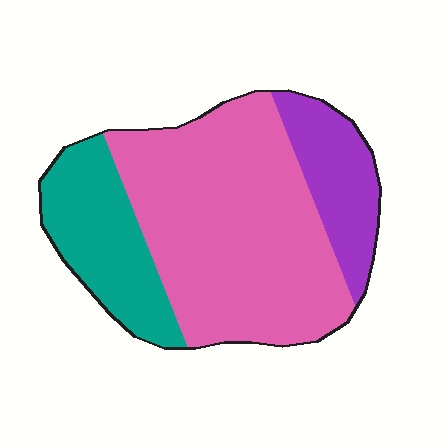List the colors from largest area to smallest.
From largest to smallest: pink, teal, purple.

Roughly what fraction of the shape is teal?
Teal takes up about one quarter (1/4) of the shape.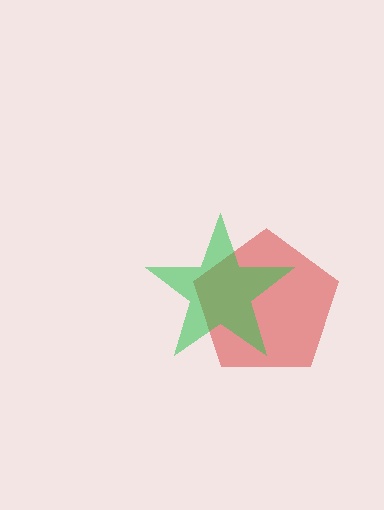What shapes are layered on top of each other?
The layered shapes are: a red pentagon, a green star.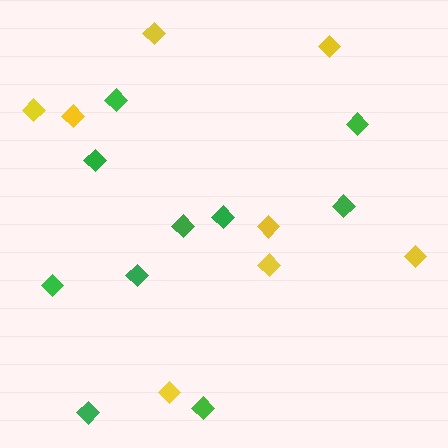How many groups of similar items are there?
There are 2 groups: one group of yellow diamonds (8) and one group of green diamonds (10).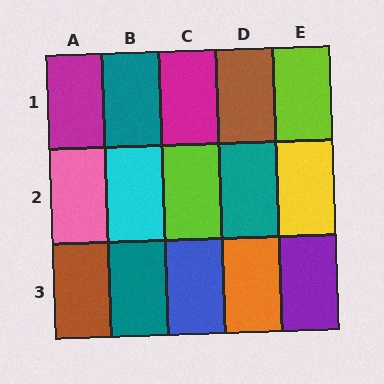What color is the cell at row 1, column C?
Magenta.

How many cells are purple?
1 cell is purple.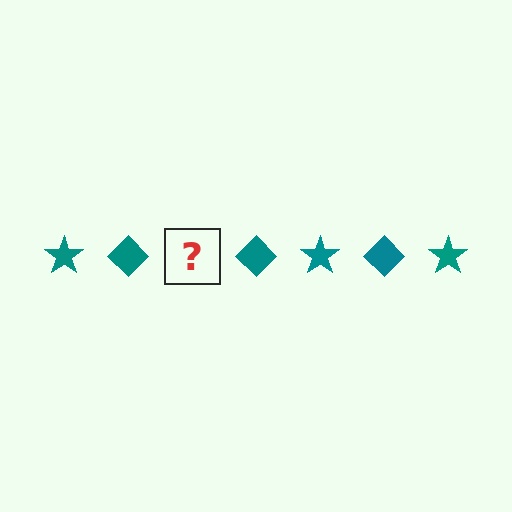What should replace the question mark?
The question mark should be replaced with a teal star.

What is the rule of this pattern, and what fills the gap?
The rule is that the pattern cycles through star, diamond shapes in teal. The gap should be filled with a teal star.